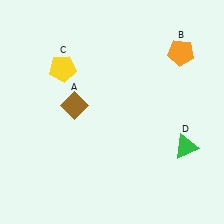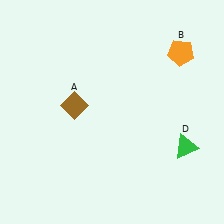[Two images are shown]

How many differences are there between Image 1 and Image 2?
There is 1 difference between the two images.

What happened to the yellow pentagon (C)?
The yellow pentagon (C) was removed in Image 2. It was in the top-left area of Image 1.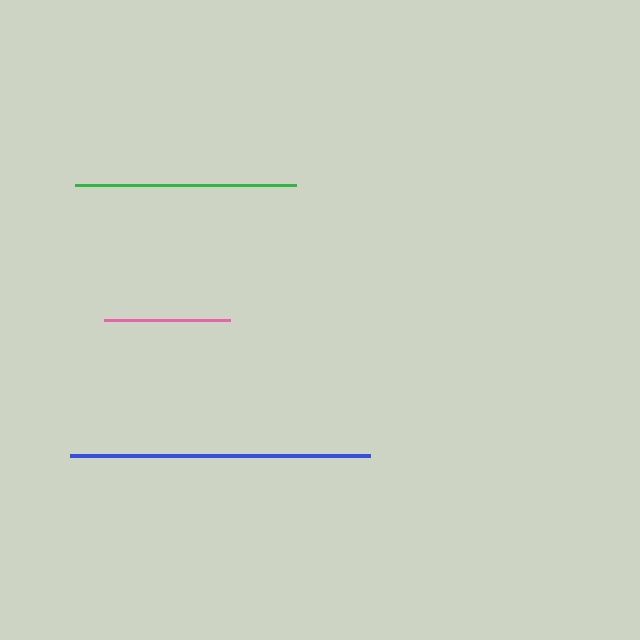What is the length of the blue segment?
The blue segment is approximately 300 pixels long.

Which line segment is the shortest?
The pink line is the shortest at approximately 127 pixels.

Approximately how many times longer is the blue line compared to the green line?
The blue line is approximately 1.4 times the length of the green line.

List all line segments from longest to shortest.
From longest to shortest: blue, green, pink.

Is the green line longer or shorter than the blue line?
The blue line is longer than the green line.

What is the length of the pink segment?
The pink segment is approximately 127 pixels long.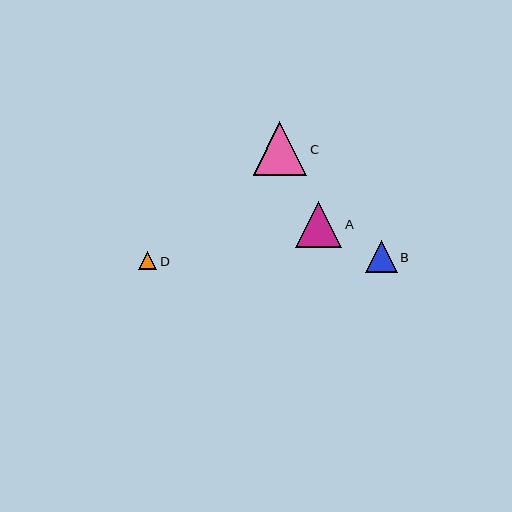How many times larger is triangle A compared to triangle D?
Triangle A is approximately 2.6 times the size of triangle D.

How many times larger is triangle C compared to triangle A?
Triangle C is approximately 1.1 times the size of triangle A.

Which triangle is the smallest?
Triangle D is the smallest with a size of approximately 18 pixels.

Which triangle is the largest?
Triangle C is the largest with a size of approximately 54 pixels.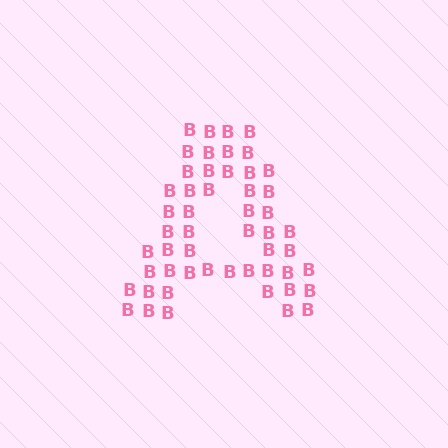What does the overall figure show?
The overall figure shows the letter A.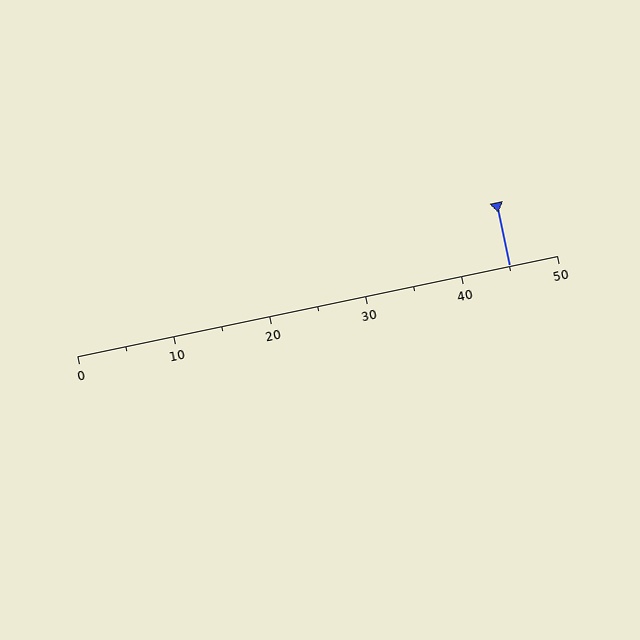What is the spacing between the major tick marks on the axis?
The major ticks are spaced 10 apart.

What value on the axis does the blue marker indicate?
The marker indicates approximately 45.